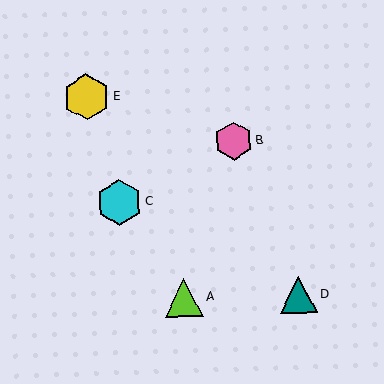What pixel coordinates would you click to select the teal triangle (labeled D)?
Click at (299, 295) to select the teal triangle D.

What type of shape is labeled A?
Shape A is a lime triangle.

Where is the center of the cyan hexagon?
The center of the cyan hexagon is at (119, 202).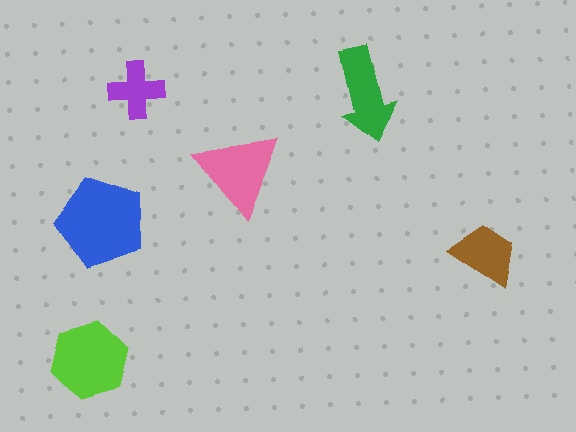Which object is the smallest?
The purple cross.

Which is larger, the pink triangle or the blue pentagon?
The blue pentagon.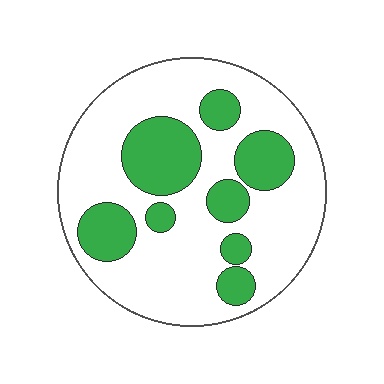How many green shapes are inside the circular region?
8.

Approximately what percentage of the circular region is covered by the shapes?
Approximately 30%.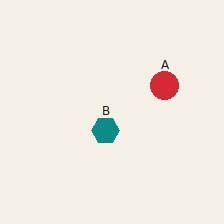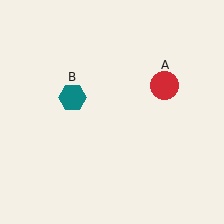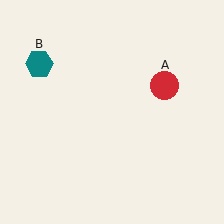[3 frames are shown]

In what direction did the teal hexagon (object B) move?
The teal hexagon (object B) moved up and to the left.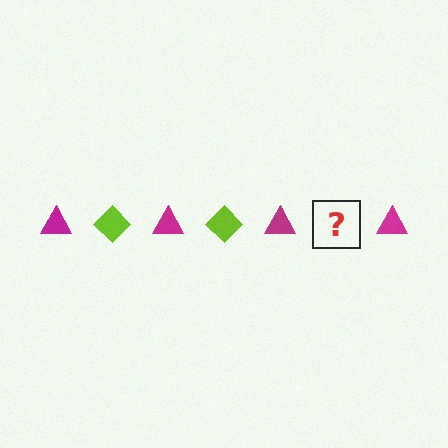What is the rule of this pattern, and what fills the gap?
The rule is that the pattern alternates between magenta triangle and lime diamond. The gap should be filled with a lime diamond.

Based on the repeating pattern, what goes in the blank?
The blank should be a lime diamond.